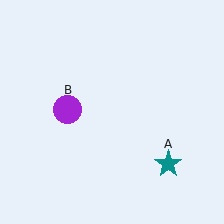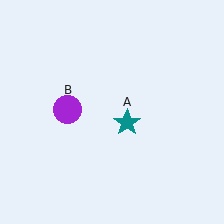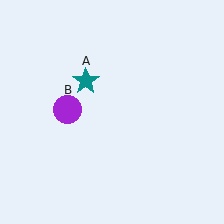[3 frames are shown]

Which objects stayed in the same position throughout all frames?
Purple circle (object B) remained stationary.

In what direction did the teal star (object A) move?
The teal star (object A) moved up and to the left.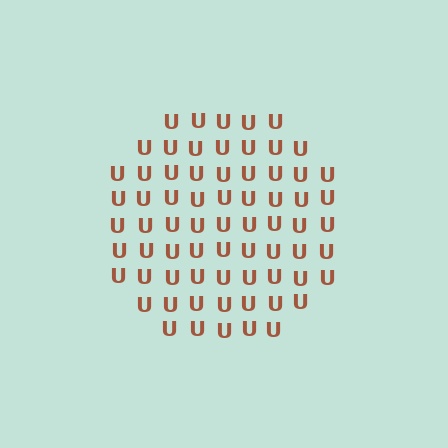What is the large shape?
The large shape is a circle.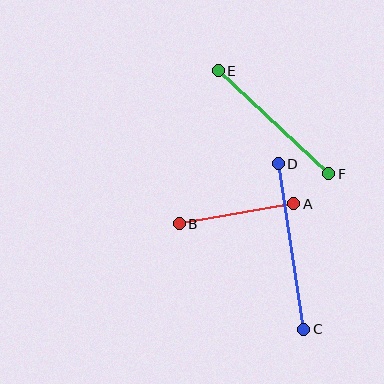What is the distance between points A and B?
The distance is approximately 116 pixels.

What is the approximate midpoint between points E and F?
The midpoint is at approximately (273, 122) pixels.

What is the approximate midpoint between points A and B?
The midpoint is at approximately (236, 214) pixels.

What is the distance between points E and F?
The distance is approximately 151 pixels.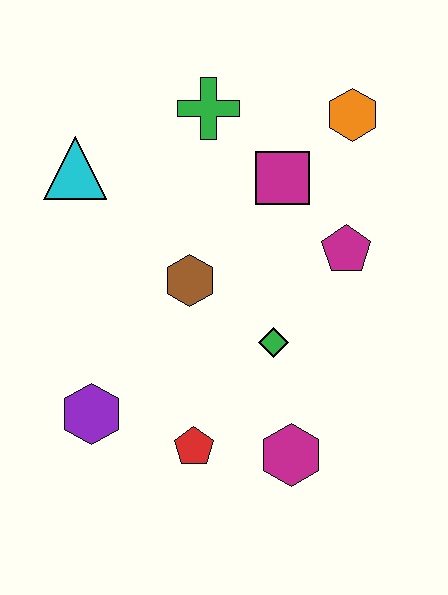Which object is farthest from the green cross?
The magenta hexagon is farthest from the green cross.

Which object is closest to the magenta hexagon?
The red pentagon is closest to the magenta hexagon.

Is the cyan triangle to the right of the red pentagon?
No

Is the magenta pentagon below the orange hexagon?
Yes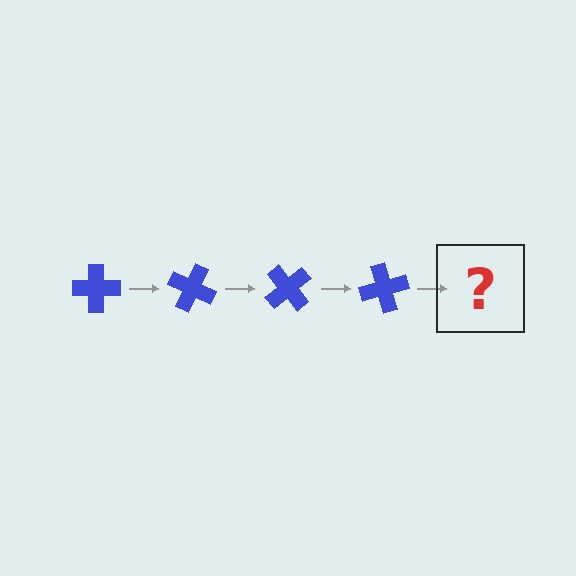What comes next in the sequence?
The next element should be a blue cross rotated 100 degrees.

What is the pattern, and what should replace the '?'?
The pattern is that the cross rotates 25 degrees each step. The '?' should be a blue cross rotated 100 degrees.